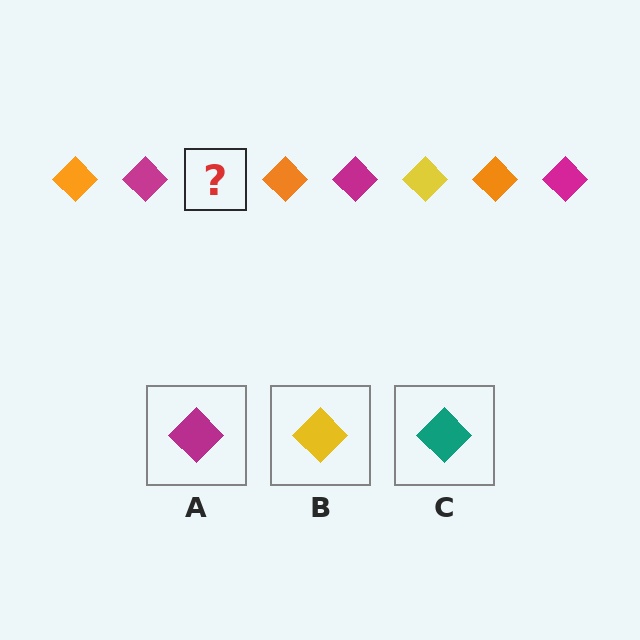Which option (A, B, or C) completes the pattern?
B.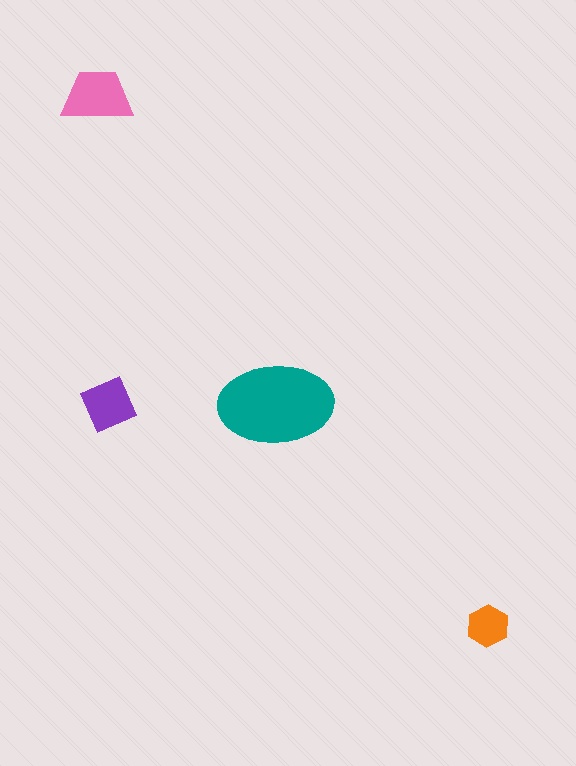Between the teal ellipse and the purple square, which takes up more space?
The teal ellipse.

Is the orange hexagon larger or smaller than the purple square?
Smaller.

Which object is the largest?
The teal ellipse.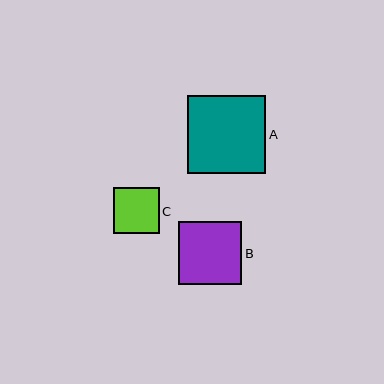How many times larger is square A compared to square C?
Square A is approximately 1.7 times the size of square C.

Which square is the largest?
Square A is the largest with a size of approximately 79 pixels.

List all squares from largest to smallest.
From largest to smallest: A, B, C.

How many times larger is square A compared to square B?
Square A is approximately 1.2 times the size of square B.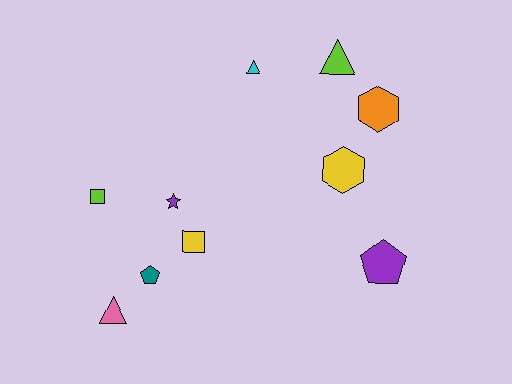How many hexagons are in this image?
There are 2 hexagons.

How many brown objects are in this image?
There are no brown objects.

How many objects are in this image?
There are 10 objects.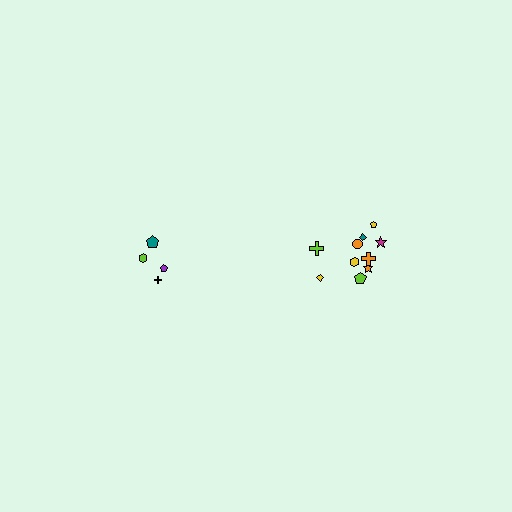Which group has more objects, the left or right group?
The right group.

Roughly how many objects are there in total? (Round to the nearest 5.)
Roughly 15 objects in total.